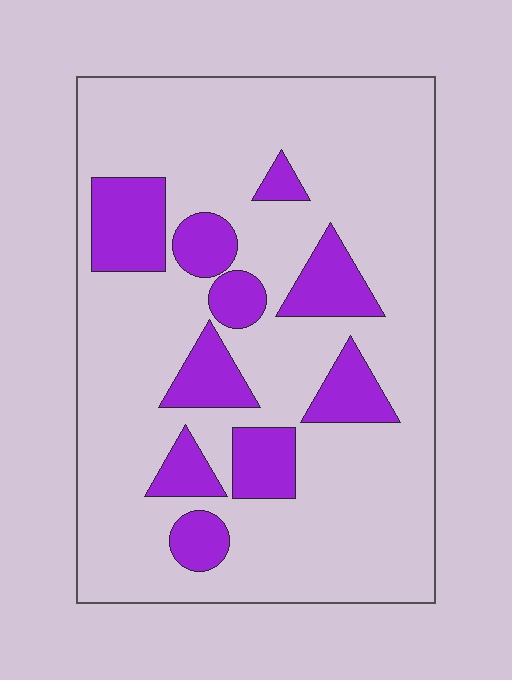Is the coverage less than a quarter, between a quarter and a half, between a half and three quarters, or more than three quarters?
Less than a quarter.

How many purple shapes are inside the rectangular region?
10.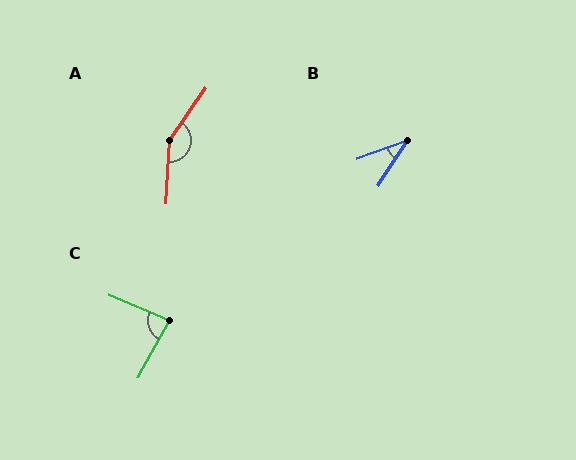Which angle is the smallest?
B, at approximately 37 degrees.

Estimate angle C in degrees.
Approximately 84 degrees.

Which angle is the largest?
A, at approximately 148 degrees.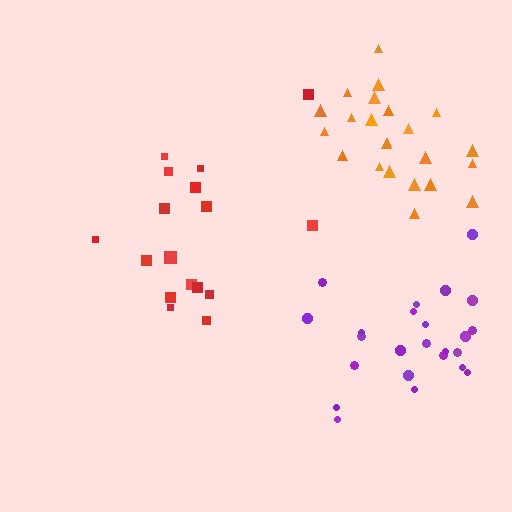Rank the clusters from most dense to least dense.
purple, orange, red.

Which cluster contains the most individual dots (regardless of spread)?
Purple (24).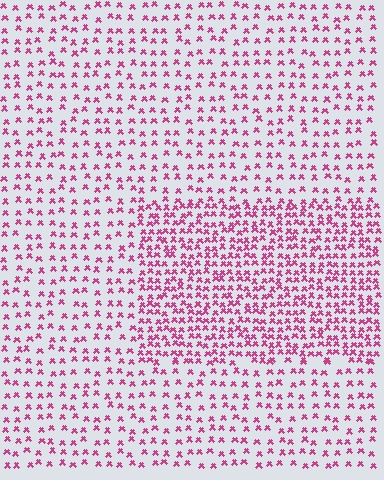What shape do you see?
I see a rectangle.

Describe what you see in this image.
The image contains small magenta elements arranged at two different densities. A rectangle-shaped region is visible where the elements are more densely packed than the surrounding area.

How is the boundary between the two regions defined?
The boundary is defined by a change in element density (approximately 2.0x ratio). All elements are the same color, size, and shape.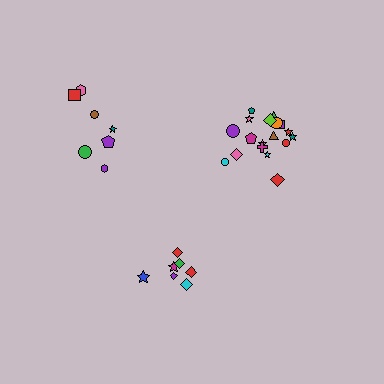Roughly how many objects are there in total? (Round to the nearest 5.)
Roughly 30 objects in total.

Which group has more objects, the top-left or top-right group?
The top-right group.